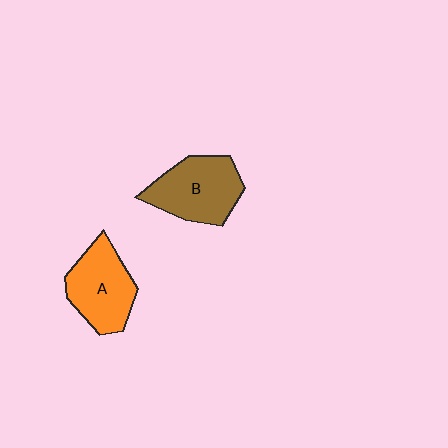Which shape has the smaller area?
Shape A (orange).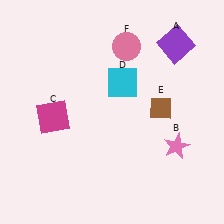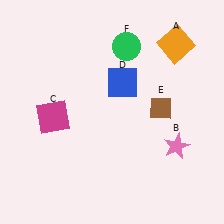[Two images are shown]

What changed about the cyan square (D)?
In Image 1, D is cyan. In Image 2, it changed to blue.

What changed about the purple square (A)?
In Image 1, A is purple. In Image 2, it changed to orange.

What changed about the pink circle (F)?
In Image 1, F is pink. In Image 2, it changed to green.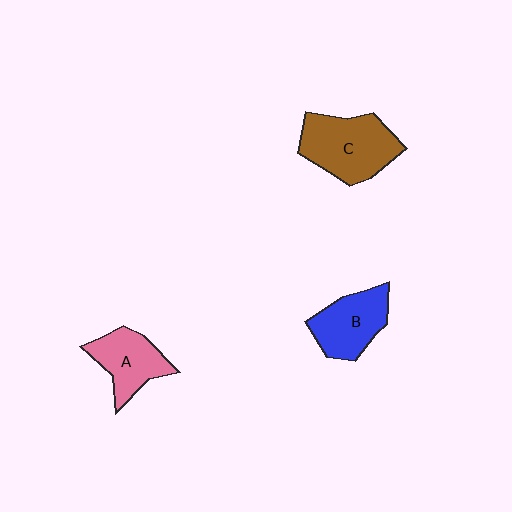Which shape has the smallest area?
Shape A (pink).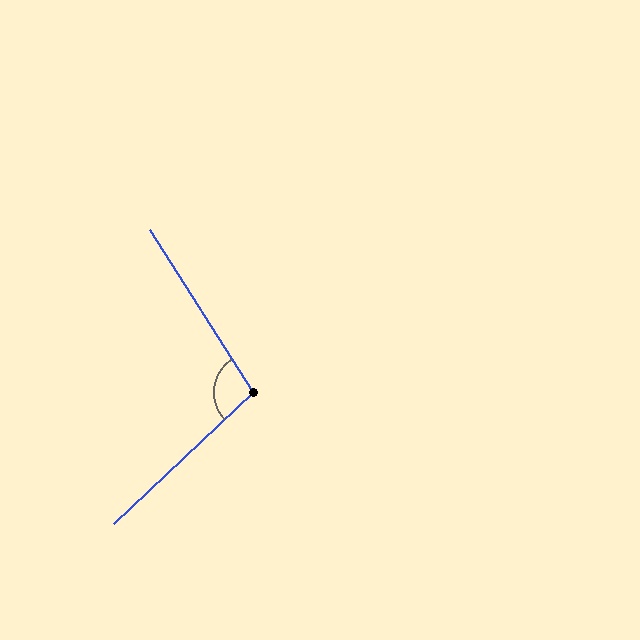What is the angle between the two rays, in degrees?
Approximately 101 degrees.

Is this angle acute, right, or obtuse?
It is obtuse.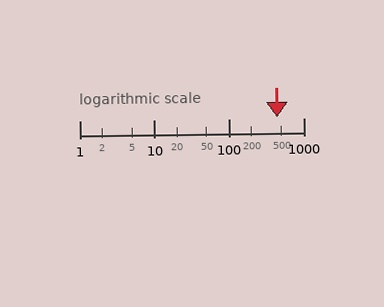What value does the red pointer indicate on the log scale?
The pointer indicates approximately 440.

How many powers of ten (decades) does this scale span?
The scale spans 3 decades, from 1 to 1000.